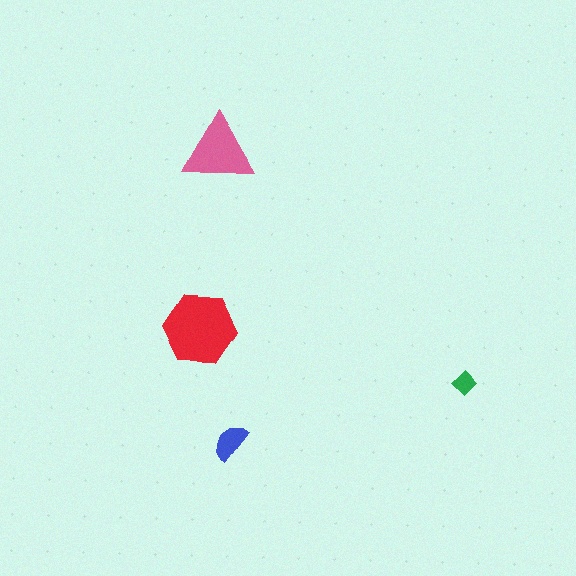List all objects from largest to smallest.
The red hexagon, the pink triangle, the blue semicircle, the green diamond.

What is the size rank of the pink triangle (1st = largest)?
2nd.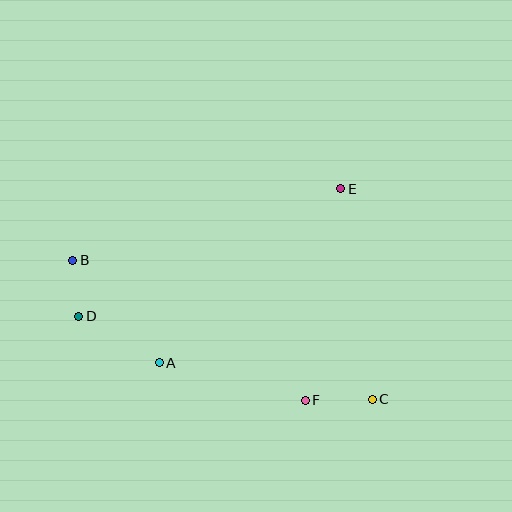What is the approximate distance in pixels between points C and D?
The distance between C and D is approximately 305 pixels.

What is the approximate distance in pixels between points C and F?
The distance between C and F is approximately 67 pixels.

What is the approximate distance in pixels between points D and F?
The distance between D and F is approximately 242 pixels.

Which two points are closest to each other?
Points B and D are closest to each other.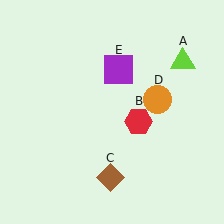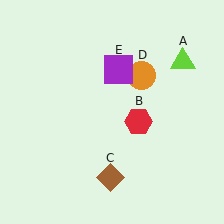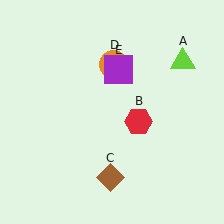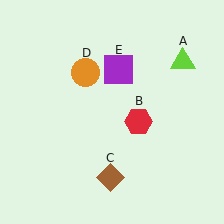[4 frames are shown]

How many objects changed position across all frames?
1 object changed position: orange circle (object D).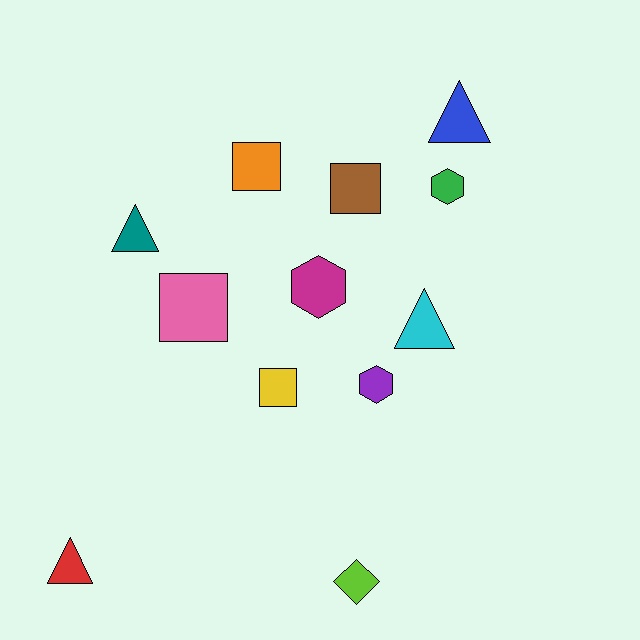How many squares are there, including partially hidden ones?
There are 4 squares.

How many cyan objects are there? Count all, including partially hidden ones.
There is 1 cyan object.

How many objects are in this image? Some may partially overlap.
There are 12 objects.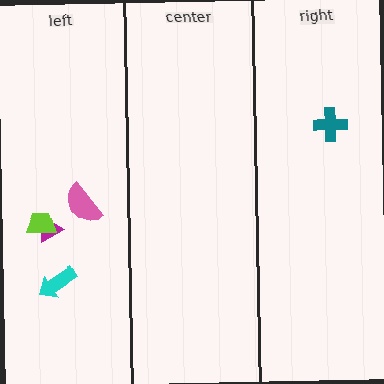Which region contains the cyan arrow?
The left region.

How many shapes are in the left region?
4.